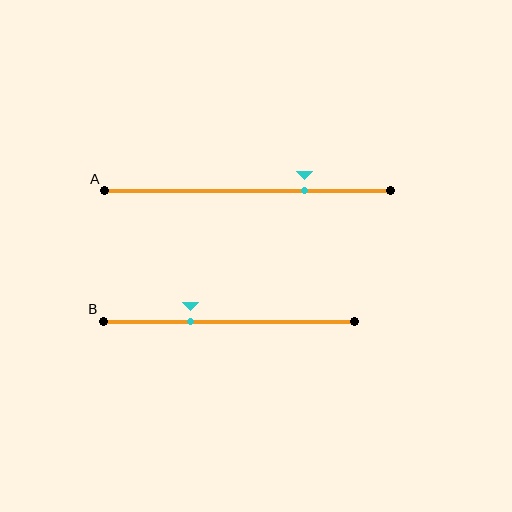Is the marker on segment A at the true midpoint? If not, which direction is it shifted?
No, the marker on segment A is shifted to the right by about 20% of the segment length.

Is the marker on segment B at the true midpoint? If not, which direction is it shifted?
No, the marker on segment B is shifted to the left by about 15% of the segment length.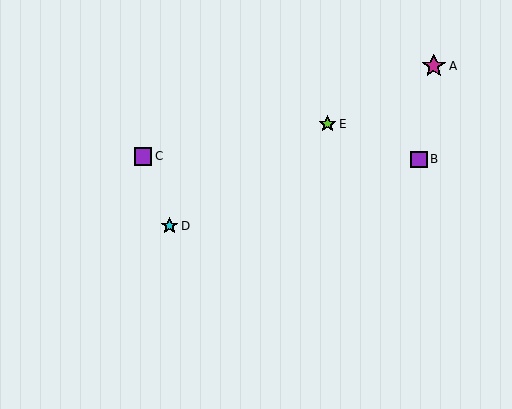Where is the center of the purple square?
The center of the purple square is at (143, 156).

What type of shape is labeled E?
Shape E is a lime star.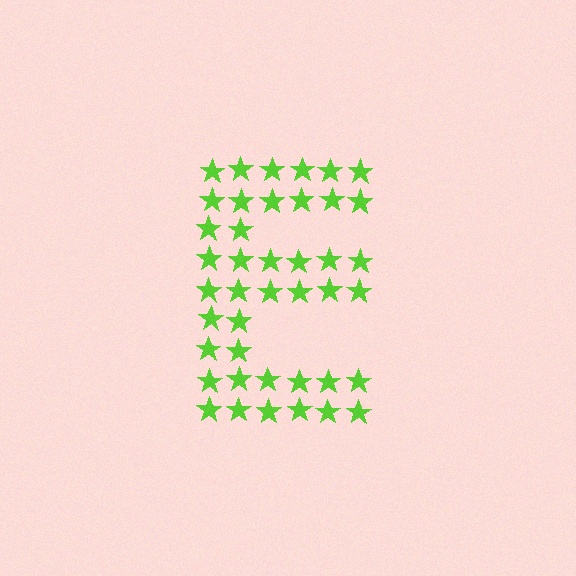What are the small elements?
The small elements are stars.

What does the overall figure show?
The overall figure shows the letter E.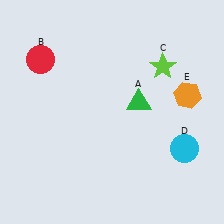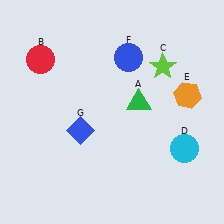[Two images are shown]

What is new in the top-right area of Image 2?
A blue circle (F) was added in the top-right area of Image 2.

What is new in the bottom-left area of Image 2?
A blue diamond (G) was added in the bottom-left area of Image 2.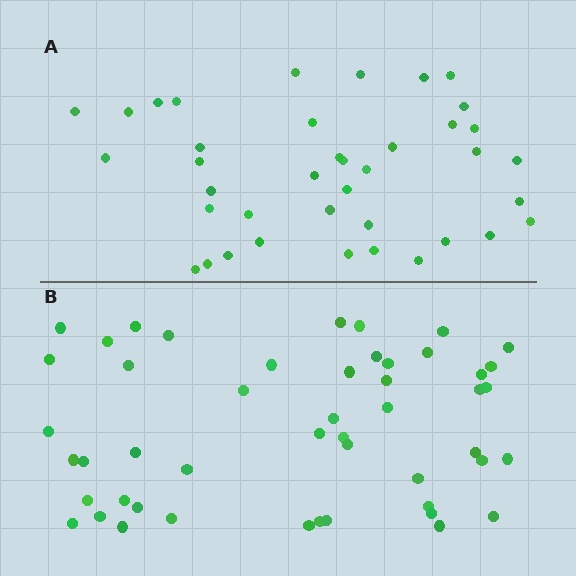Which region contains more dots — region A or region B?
Region B (the bottom region) has more dots.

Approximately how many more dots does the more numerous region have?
Region B has roughly 10 or so more dots than region A.